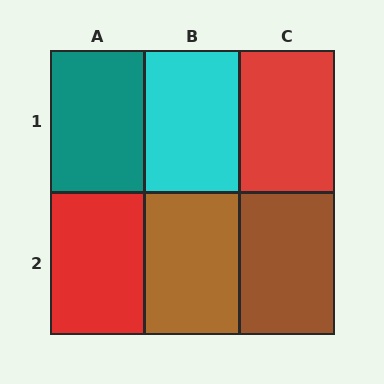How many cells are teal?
1 cell is teal.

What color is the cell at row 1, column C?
Red.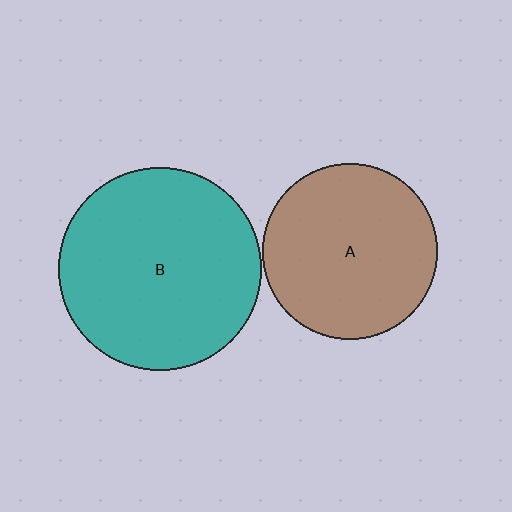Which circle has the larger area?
Circle B (teal).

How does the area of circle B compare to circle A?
Approximately 1.3 times.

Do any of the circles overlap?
No, none of the circles overlap.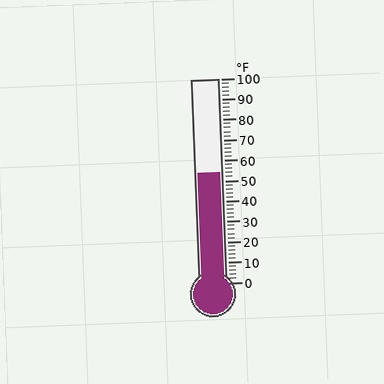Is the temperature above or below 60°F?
The temperature is below 60°F.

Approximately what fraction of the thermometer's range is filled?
The thermometer is filled to approximately 55% of its range.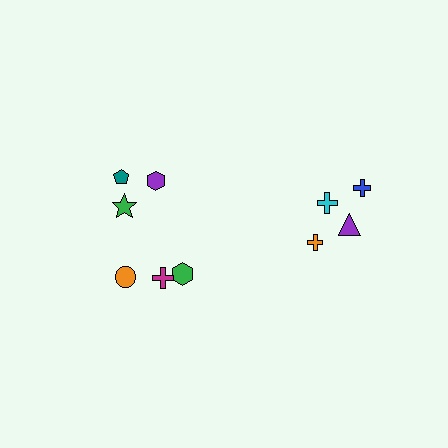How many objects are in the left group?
There are 6 objects.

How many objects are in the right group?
There are 4 objects.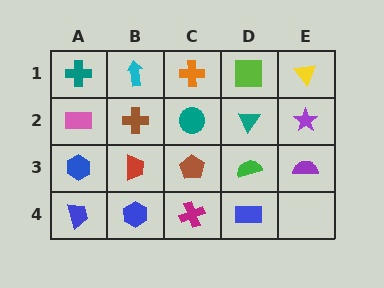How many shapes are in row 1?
5 shapes.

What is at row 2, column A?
A pink rectangle.